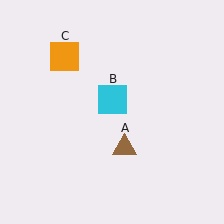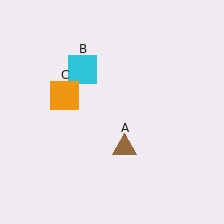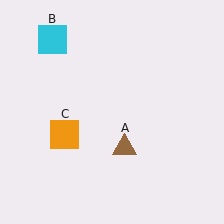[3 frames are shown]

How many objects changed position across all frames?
2 objects changed position: cyan square (object B), orange square (object C).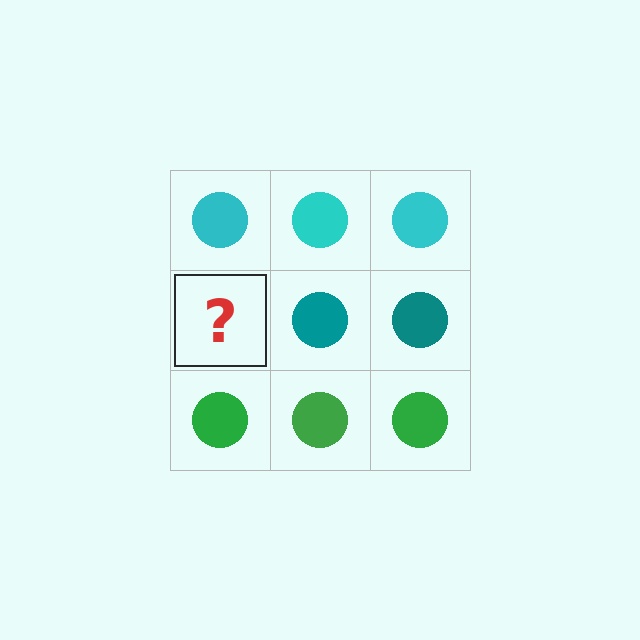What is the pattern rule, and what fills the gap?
The rule is that each row has a consistent color. The gap should be filled with a teal circle.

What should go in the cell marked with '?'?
The missing cell should contain a teal circle.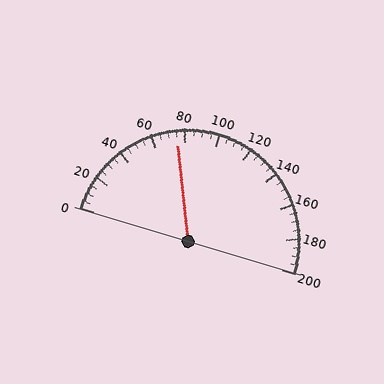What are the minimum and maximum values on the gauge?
The gauge ranges from 0 to 200.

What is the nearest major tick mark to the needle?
The nearest major tick mark is 80.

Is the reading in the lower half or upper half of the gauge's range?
The reading is in the lower half of the range (0 to 200).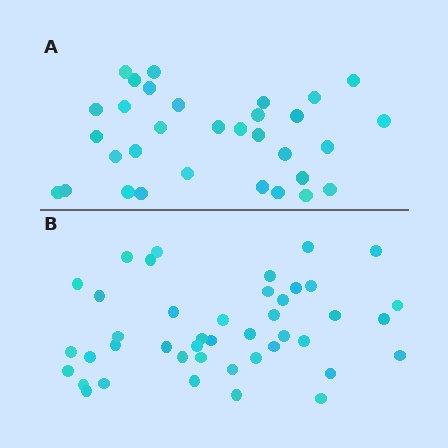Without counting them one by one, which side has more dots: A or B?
Region B (the bottom region) has more dots.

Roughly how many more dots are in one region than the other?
Region B has roughly 12 or so more dots than region A.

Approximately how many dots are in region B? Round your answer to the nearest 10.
About 40 dots. (The exact count is 43, which rounds to 40.)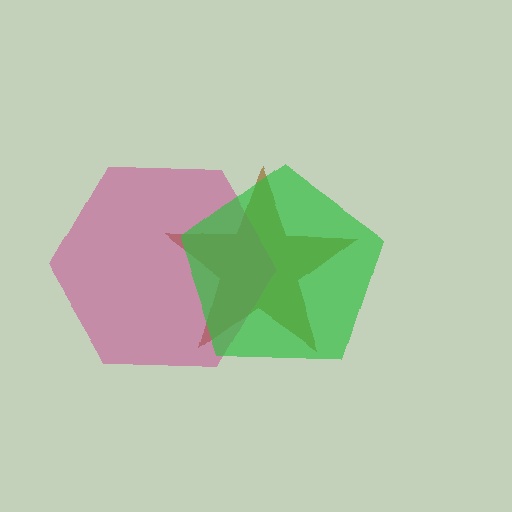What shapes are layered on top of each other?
The layered shapes are: a brown star, a magenta hexagon, a green pentagon.